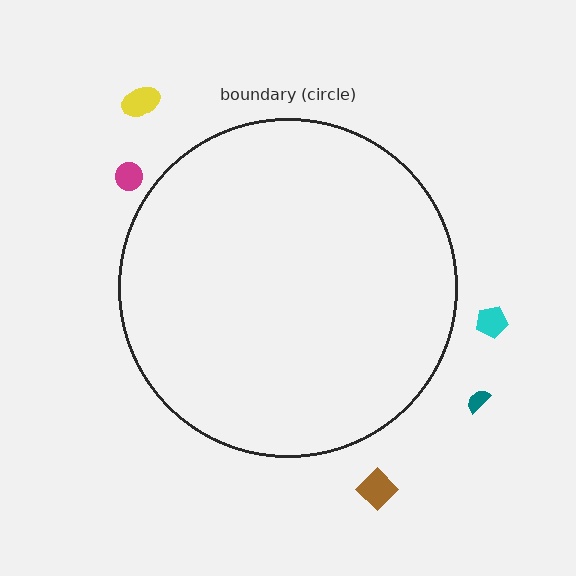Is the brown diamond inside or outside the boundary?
Outside.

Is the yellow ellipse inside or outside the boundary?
Outside.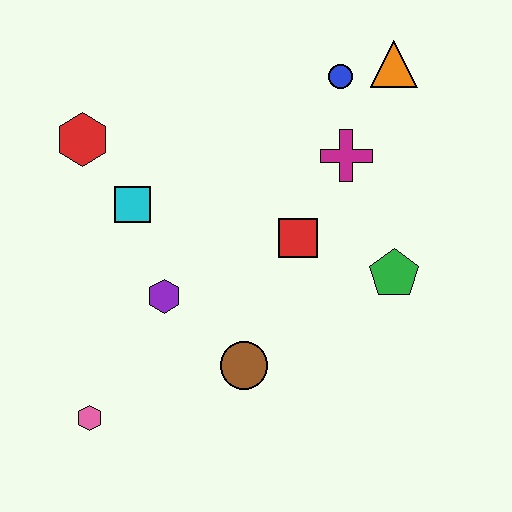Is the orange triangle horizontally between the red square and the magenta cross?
No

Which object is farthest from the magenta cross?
The pink hexagon is farthest from the magenta cross.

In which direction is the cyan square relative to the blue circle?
The cyan square is to the left of the blue circle.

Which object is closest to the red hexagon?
The cyan square is closest to the red hexagon.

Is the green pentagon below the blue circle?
Yes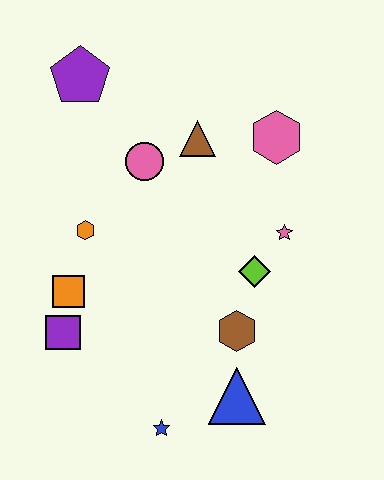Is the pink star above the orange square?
Yes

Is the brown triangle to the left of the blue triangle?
Yes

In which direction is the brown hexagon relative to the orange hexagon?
The brown hexagon is to the right of the orange hexagon.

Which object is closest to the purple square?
The orange square is closest to the purple square.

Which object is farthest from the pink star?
The purple pentagon is farthest from the pink star.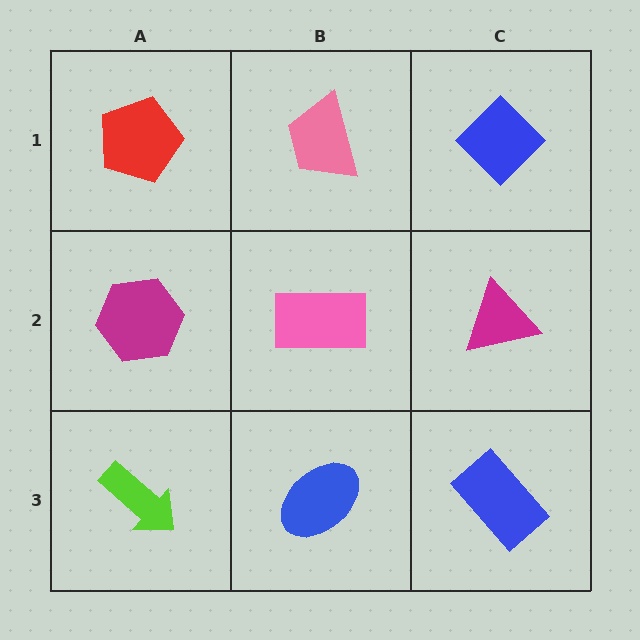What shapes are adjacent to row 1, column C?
A magenta triangle (row 2, column C), a pink trapezoid (row 1, column B).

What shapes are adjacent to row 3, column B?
A pink rectangle (row 2, column B), a lime arrow (row 3, column A), a blue rectangle (row 3, column C).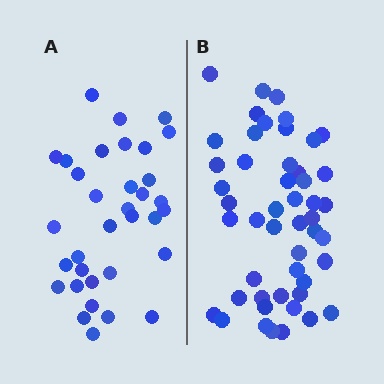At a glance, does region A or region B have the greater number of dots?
Region B (the right region) has more dots.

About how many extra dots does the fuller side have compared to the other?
Region B has approximately 15 more dots than region A.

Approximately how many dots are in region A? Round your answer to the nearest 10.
About 30 dots. (The exact count is 34, which rounds to 30.)